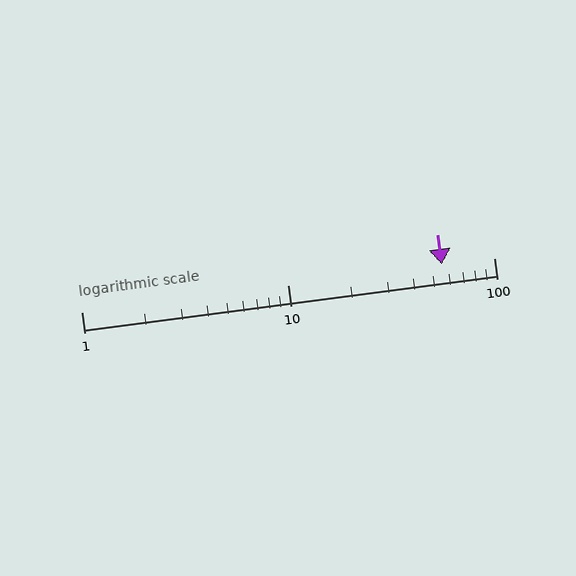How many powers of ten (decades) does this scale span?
The scale spans 2 decades, from 1 to 100.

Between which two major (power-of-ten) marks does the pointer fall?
The pointer is between 10 and 100.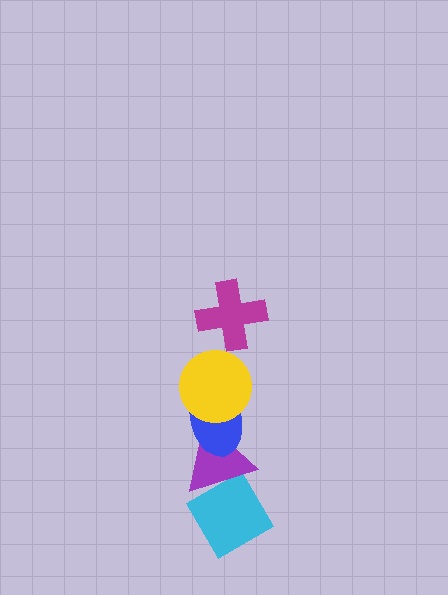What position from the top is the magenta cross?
The magenta cross is 1st from the top.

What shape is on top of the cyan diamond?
The purple triangle is on top of the cyan diamond.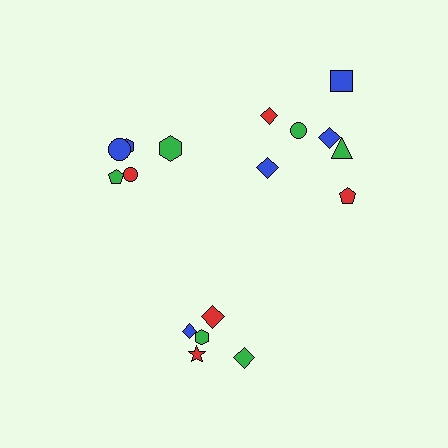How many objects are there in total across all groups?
There are 17 objects.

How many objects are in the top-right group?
There are 7 objects.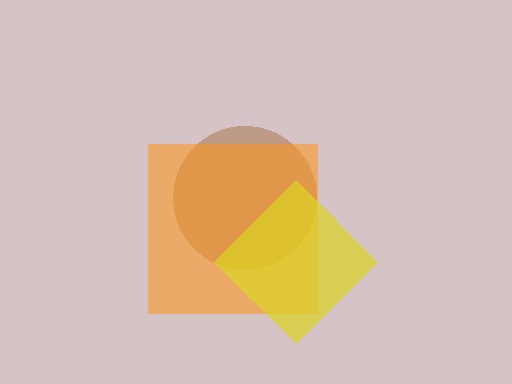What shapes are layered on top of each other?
The layered shapes are: a brown circle, an orange square, a yellow diamond.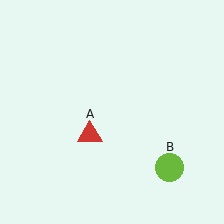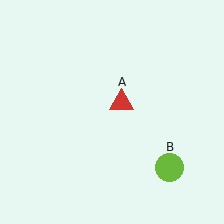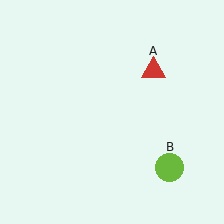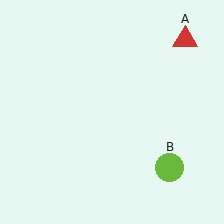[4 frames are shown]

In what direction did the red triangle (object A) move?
The red triangle (object A) moved up and to the right.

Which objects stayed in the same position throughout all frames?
Lime circle (object B) remained stationary.